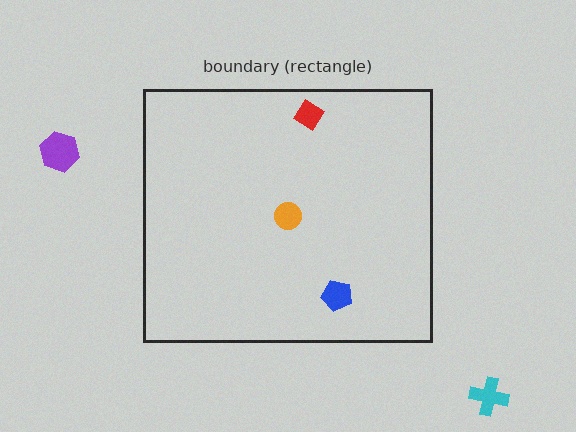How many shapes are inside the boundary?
3 inside, 2 outside.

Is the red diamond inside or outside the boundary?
Inside.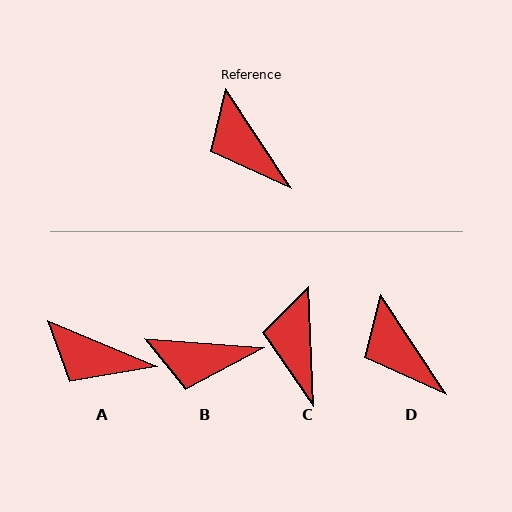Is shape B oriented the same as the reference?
No, it is off by about 52 degrees.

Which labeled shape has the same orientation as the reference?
D.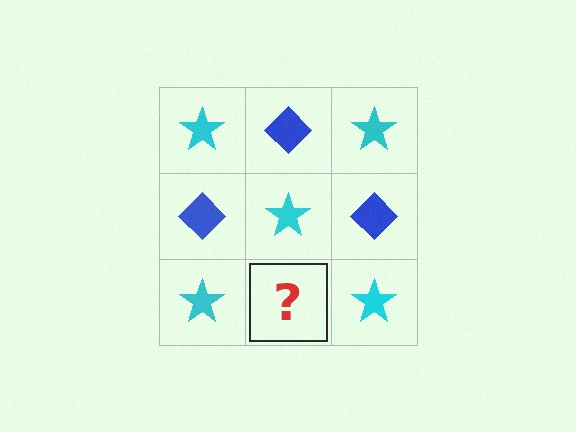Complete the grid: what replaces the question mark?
The question mark should be replaced with a blue diamond.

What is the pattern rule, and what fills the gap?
The rule is that it alternates cyan star and blue diamond in a checkerboard pattern. The gap should be filled with a blue diamond.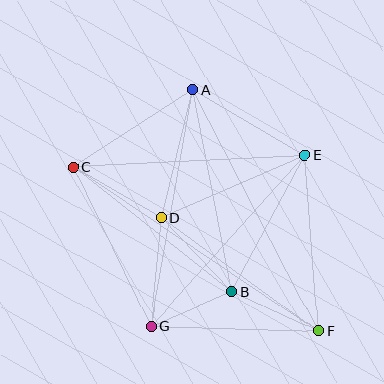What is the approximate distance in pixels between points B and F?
The distance between B and F is approximately 95 pixels.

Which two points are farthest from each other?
Points C and F are farthest from each other.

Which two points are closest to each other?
Points B and G are closest to each other.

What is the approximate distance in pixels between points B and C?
The distance between B and C is approximately 202 pixels.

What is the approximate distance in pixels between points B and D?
The distance between B and D is approximately 102 pixels.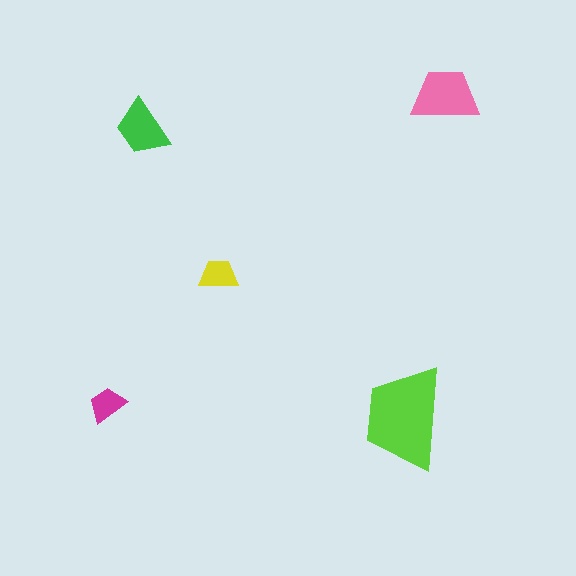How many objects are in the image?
There are 5 objects in the image.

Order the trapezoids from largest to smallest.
the lime one, the pink one, the green one, the yellow one, the magenta one.